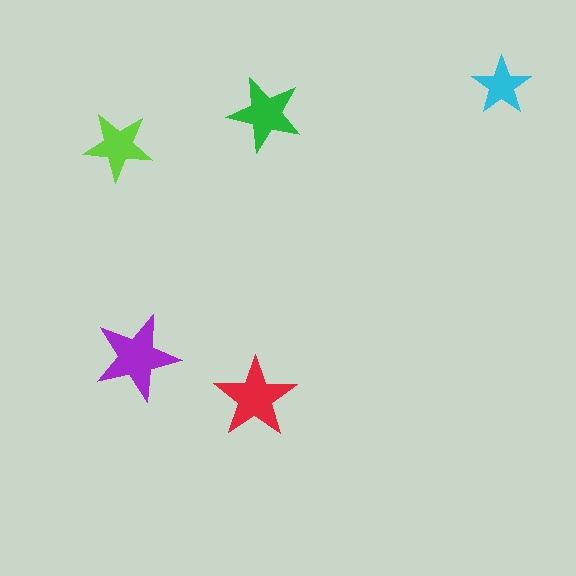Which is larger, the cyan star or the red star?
The red one.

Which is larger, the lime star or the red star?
The red one.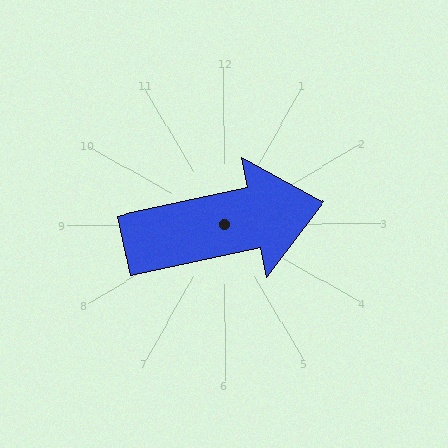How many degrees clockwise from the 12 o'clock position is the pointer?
Approximately 78 degrees.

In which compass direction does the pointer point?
East.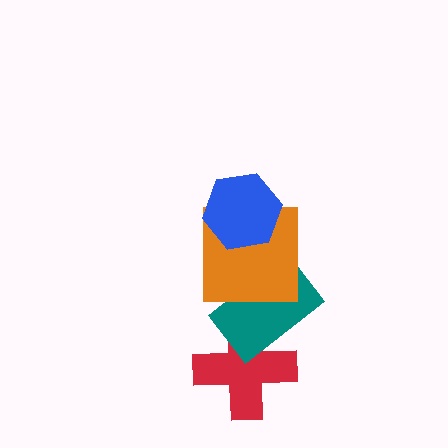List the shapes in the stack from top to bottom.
From top to bottom: the blue hexagon, the orange square, the teal rectangle, the red cross.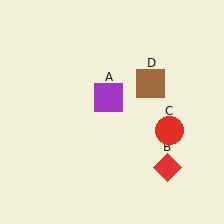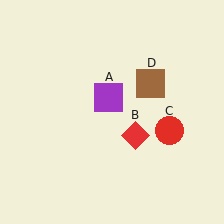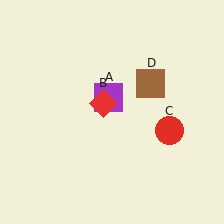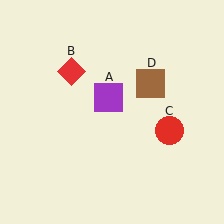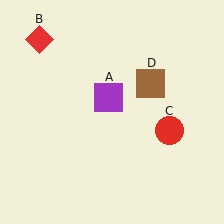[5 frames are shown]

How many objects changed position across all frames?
1 object changed position: red diamond (object B).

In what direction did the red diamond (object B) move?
The red diamond (object B) moved up and to the left.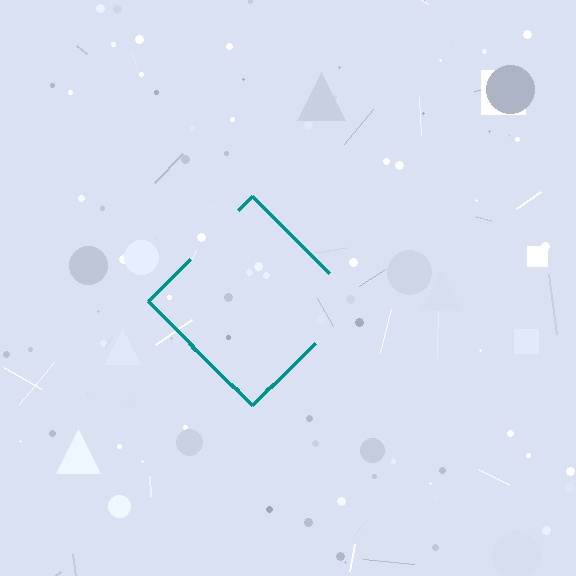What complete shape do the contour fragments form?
The contour fragments form a diamond.